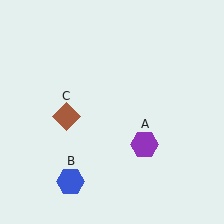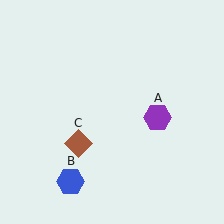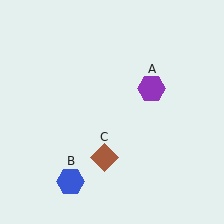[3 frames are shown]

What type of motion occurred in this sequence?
The purple hexagon (object A), brown diamond (object C) rotated counterclockwise around the center of the scene.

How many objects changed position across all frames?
2 objects changed position: purple hexagon (object A), brown diamond (object C).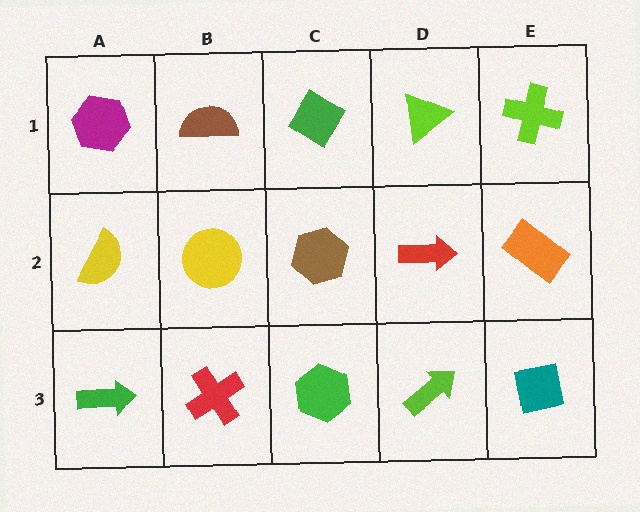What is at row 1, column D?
A lime triangle.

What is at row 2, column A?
A yellow semicircle.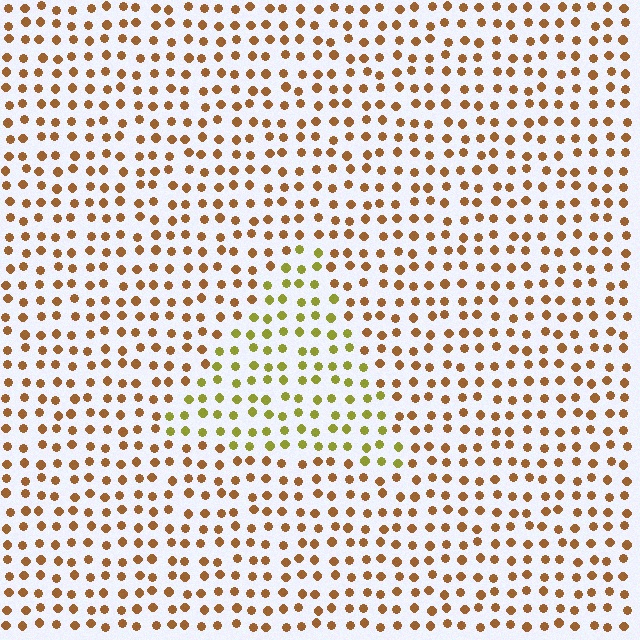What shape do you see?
I see a triangle.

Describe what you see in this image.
The image is filled with small brown elements in a uniform arrangement. A triangle-shaped region is visible where the elements are tinted to a slightly different hue, forming a subtle color boundary.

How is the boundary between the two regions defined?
The boundary is defined purely by a slight shift in hue (about 40 degrees). Spacing, size, and orientation are identical on both sides.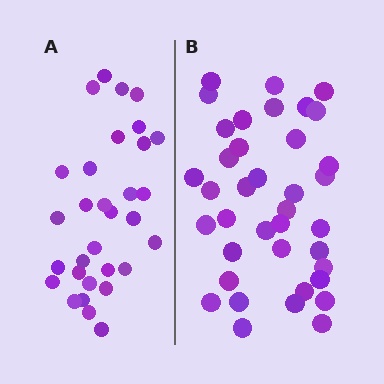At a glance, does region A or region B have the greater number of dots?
Region B (the right region) has more dots.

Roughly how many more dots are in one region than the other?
Region B has roughly 8 or so more dots than region A.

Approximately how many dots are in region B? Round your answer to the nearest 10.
About 40 dots. (The exact count is 38, which rounds to 40.)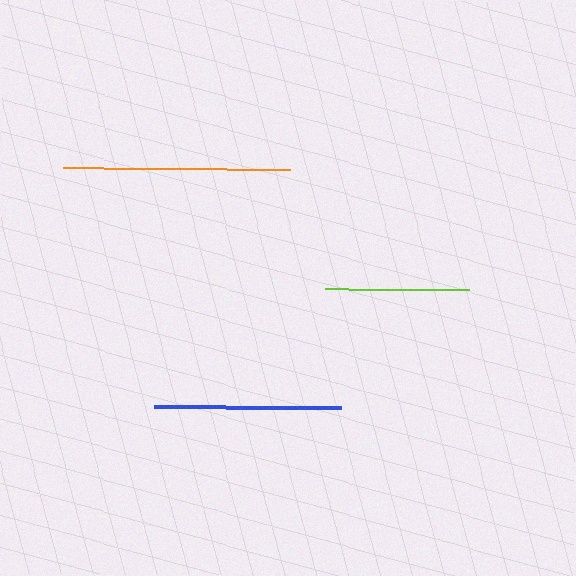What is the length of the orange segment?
The orange segment is approximately 227 pixels long.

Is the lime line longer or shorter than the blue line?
The blue line is longer than the lime line.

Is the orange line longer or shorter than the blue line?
The orange line is longer than the blue line.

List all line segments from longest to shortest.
From longest to shortest: orange, blue, lime.